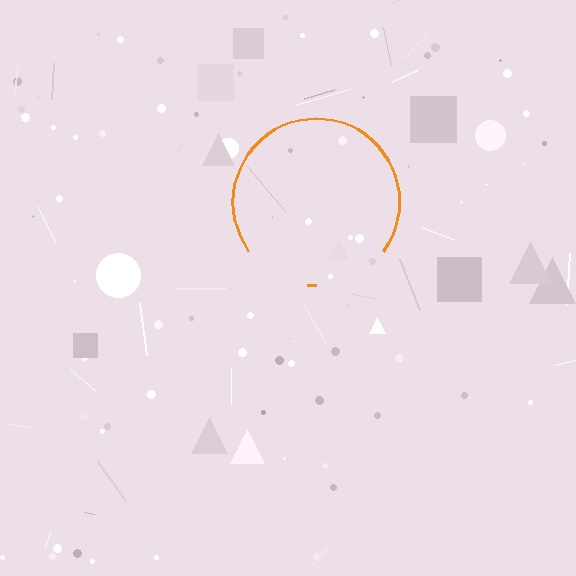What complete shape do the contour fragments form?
The contour fragments form a circle.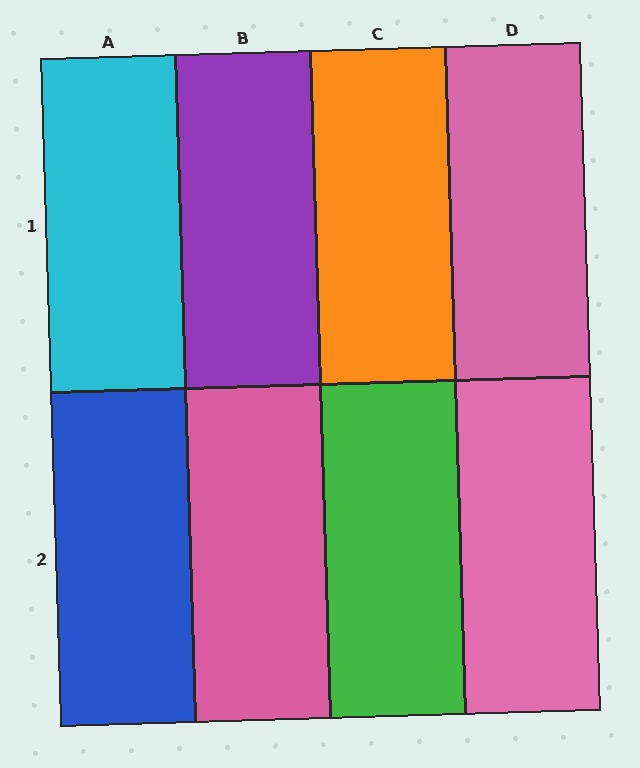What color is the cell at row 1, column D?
Pink.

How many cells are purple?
1 cell is purple.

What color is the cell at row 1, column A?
Cyan.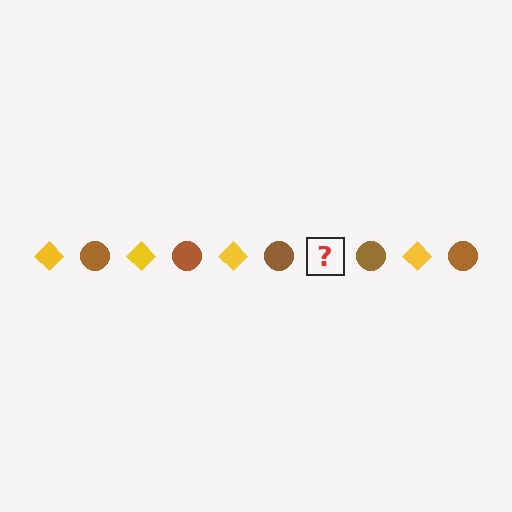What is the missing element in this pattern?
The missing element is a yellow diamond.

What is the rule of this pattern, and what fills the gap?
The rule is that the pattern alternates between yellow diamond and brown circle. The gap should be filled with a yellow diamond.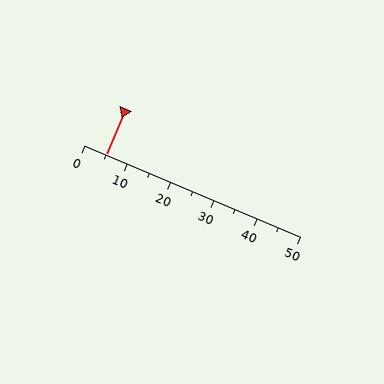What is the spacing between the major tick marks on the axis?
The major ticks are spaced 10 apart.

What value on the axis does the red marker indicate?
The marker indicates approximately 5.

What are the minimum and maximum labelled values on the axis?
The axis runs from 0 to 50.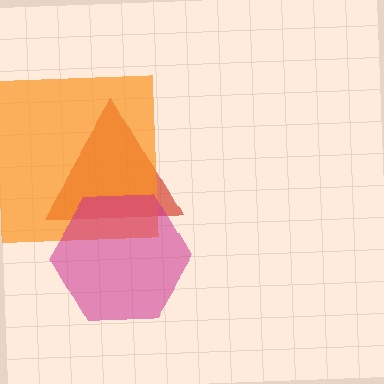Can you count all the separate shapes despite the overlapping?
Yes, there are 3 separate shapes.